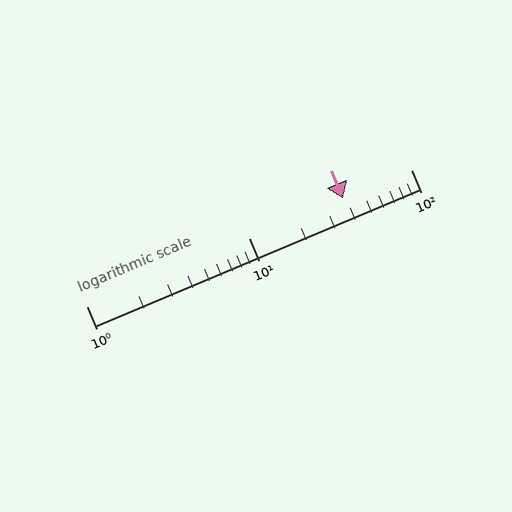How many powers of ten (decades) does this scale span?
The scale spans 2 decades, from 1 to 100.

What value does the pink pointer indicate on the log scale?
The pointer indicates approximately 38.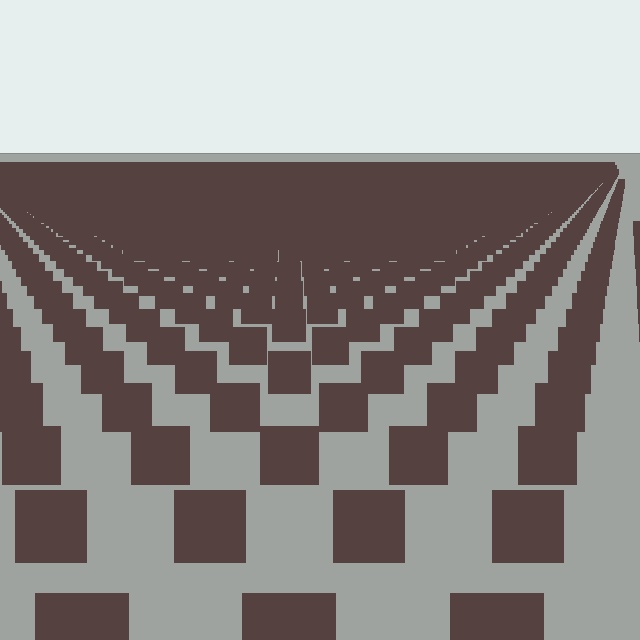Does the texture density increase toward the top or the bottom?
Density increases toward the top.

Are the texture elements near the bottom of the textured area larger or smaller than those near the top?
Larger. Near the bottom, elements are closer to the viewer and appear at a bigger on-screen size.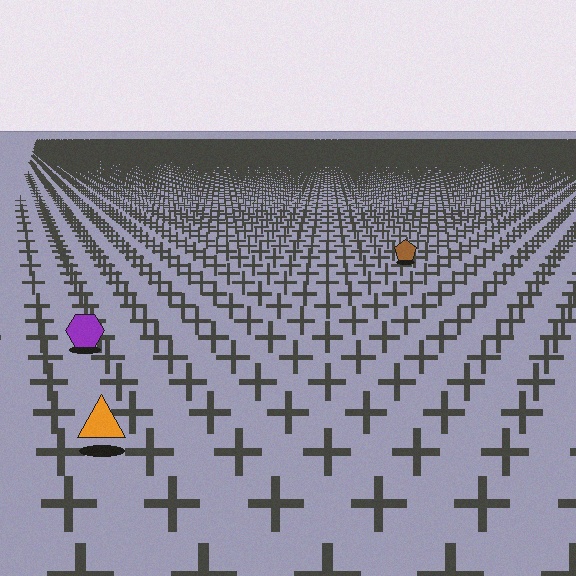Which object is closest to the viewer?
The orange triangle is closest. The texture marks near it are larger and more spread out.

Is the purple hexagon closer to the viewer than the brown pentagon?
Yes. The purple hexagon is closer — you can tell from the texture gradient: the ground texture is coarser near it.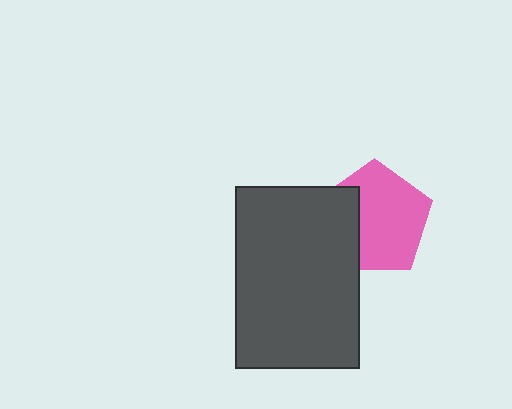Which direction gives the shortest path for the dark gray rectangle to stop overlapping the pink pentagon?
Moving left gives the shortest separation.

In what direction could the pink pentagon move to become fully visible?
The pink pentagon could move right. That would shift it out from behind the dark gray rectangle entirely.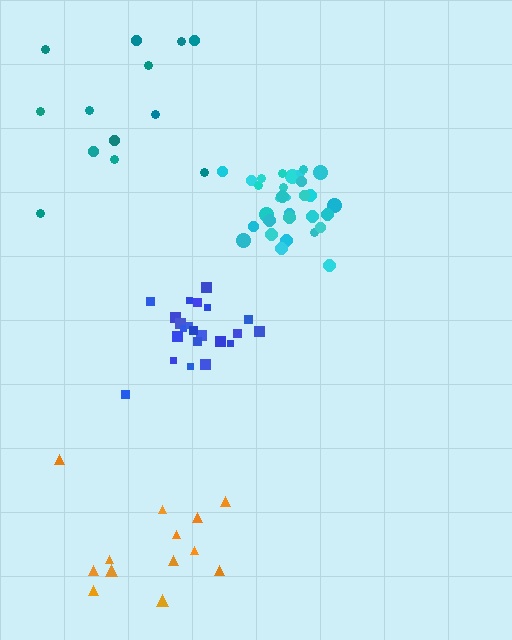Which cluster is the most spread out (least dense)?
Orange.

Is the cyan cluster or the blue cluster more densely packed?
Cyan.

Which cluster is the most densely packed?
Cyan.